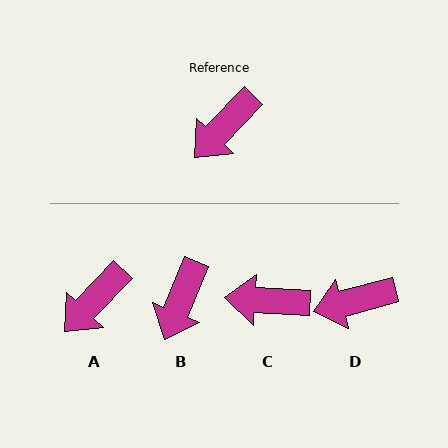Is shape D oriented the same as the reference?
No, it is off by about 31 degrees.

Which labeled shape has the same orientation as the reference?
A.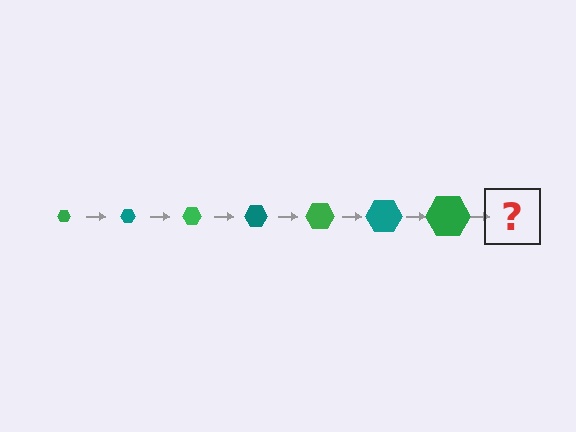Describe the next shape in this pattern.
It should be a teal hexagon, larger than the previous one.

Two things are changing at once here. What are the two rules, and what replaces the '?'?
The two rules are that the hexagon grows larger each step and the color cycles through green and teal. The '?' should be a teal hexagon, larger than the previous one.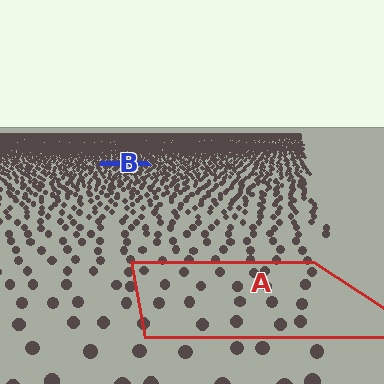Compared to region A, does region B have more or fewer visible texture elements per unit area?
Region B has more texture elements per unit area — they are packed more densely because it is farther away.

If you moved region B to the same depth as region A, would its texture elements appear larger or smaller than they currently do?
They would appear larger. At a closer depth, the same texture elements are projected at a bigger on-screen size.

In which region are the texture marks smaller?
The texture marks are smaller in region B, because it is farther away.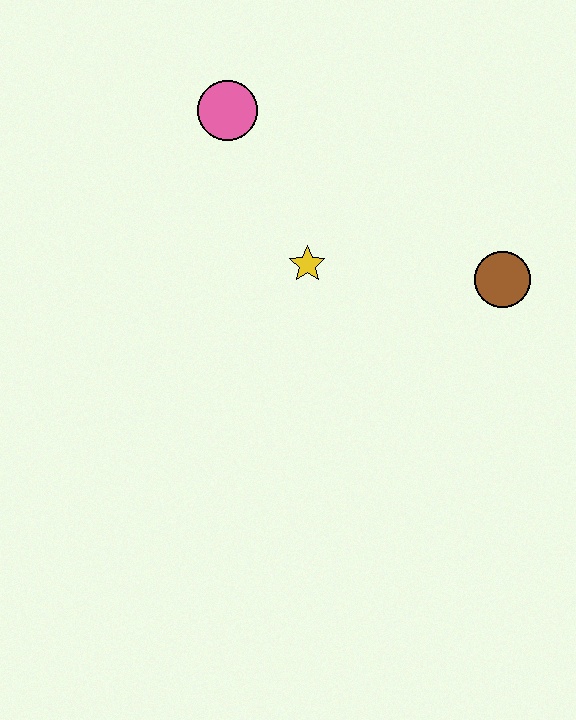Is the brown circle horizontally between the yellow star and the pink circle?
No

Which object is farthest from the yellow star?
The brown circle is farthest from the yellow star.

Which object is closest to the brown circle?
The yellow star is closest to the brown circle.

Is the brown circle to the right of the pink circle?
Yes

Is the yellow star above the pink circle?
No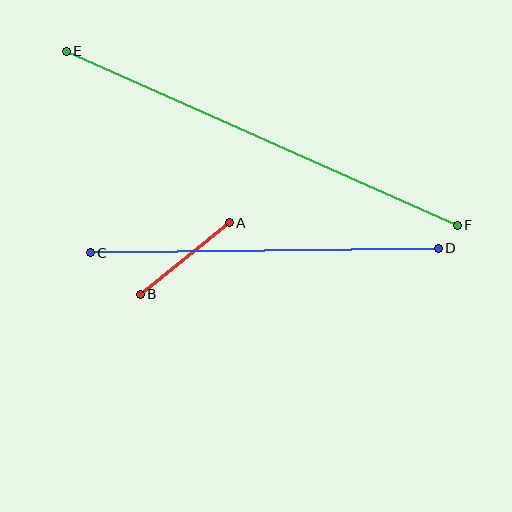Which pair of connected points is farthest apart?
Points E and F are farthest apart.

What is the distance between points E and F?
The distance is approximately 428 pixels.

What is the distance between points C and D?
The distance is approximately 348 pixels.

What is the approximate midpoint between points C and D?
The midpoint is at approximately (264, 251) pixels.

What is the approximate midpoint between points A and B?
The midpoint is at approximately (185, 259) pixels.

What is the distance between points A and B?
The distance is approximately 115 pixels.